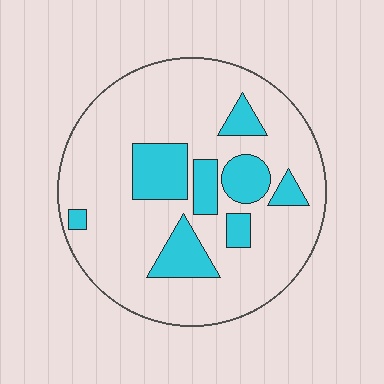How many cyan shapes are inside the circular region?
8.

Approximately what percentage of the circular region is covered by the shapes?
Approximately 20%.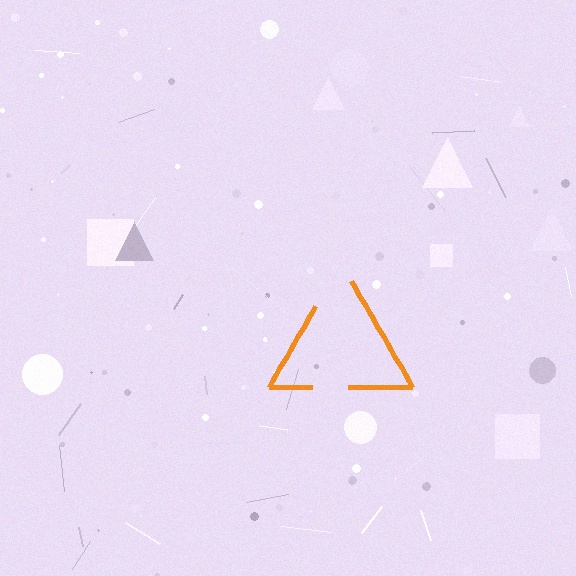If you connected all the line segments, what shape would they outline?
They would outline a triangle.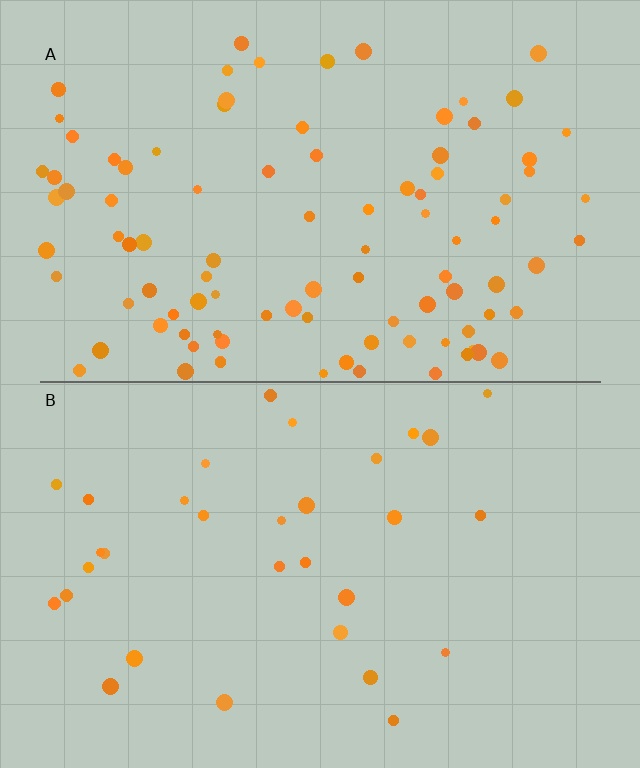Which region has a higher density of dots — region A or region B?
A (the top).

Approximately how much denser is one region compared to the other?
Approximately 3.1× — region A over region B.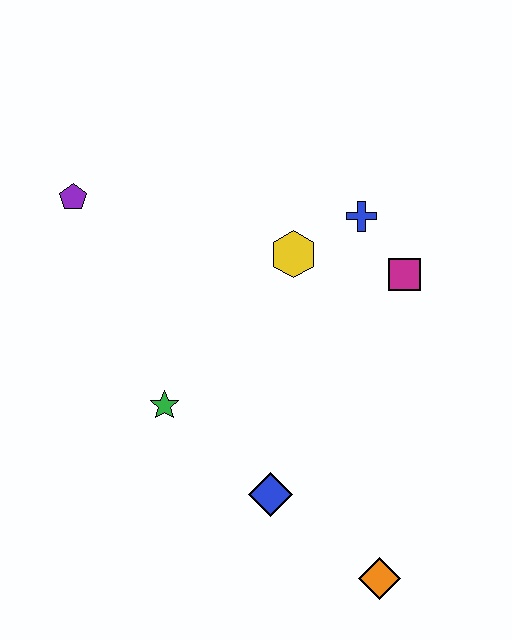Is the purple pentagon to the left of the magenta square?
Yes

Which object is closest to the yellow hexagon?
The blue cross is closest to the yellow hexagon.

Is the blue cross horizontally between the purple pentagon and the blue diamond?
No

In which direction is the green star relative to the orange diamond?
The green star is to the left of the orange diamond.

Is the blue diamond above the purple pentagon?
No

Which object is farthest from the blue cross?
The orange diamond is farthest from the blue cross.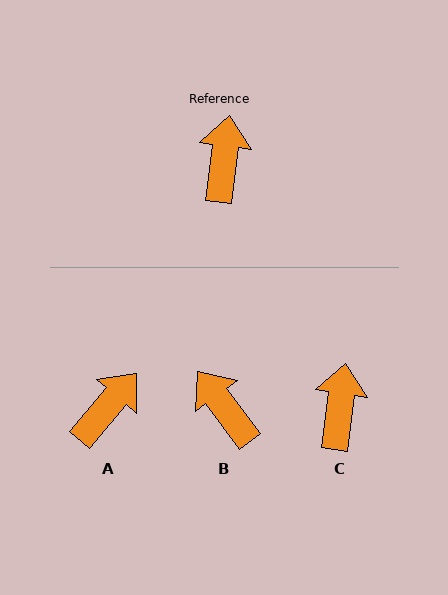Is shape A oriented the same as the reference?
No, it is off by about 33 degrees.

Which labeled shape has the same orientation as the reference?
C.